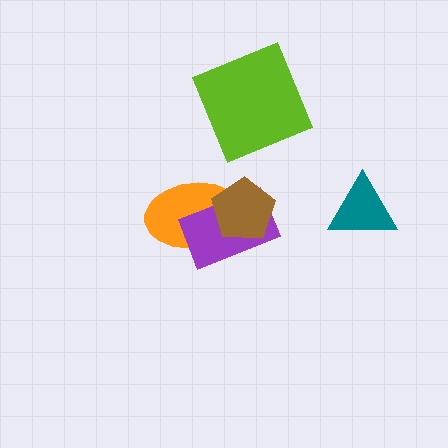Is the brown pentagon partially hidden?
No, no other shape covers it.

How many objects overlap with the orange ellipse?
2 objects overlap with the orange ellipse.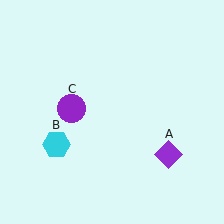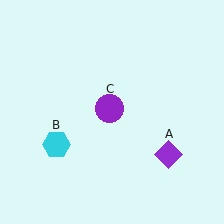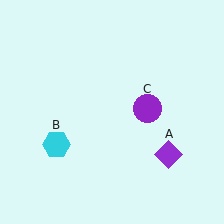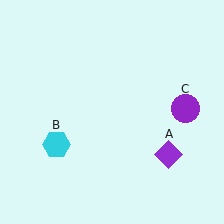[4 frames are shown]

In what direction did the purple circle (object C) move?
The purple circle (object C) moved right.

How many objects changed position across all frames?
1 object changed position: purple circle (object C).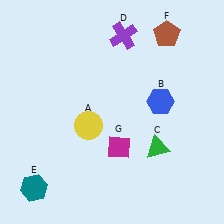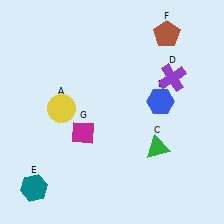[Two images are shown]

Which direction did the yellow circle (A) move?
The yellow circle (A) moved left.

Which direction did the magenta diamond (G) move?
The magenta diamond (G) moved left.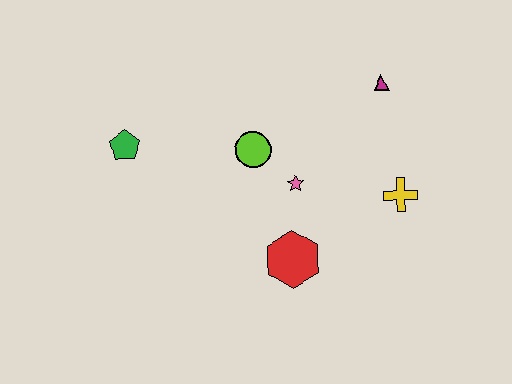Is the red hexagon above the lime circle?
No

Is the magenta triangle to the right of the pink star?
Yes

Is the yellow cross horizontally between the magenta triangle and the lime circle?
No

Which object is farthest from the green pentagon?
The yellow cross is farthest from the green pentagon.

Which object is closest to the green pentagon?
The lime circle is closest to the green pentagon.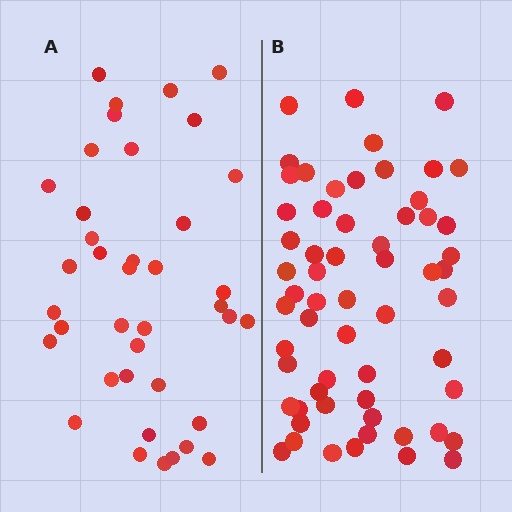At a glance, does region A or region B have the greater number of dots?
Region B (the right region) has more dots.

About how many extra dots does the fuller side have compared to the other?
Region B has approximately 20 more dots than region A.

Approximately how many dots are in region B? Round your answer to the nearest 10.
About 60 dots.